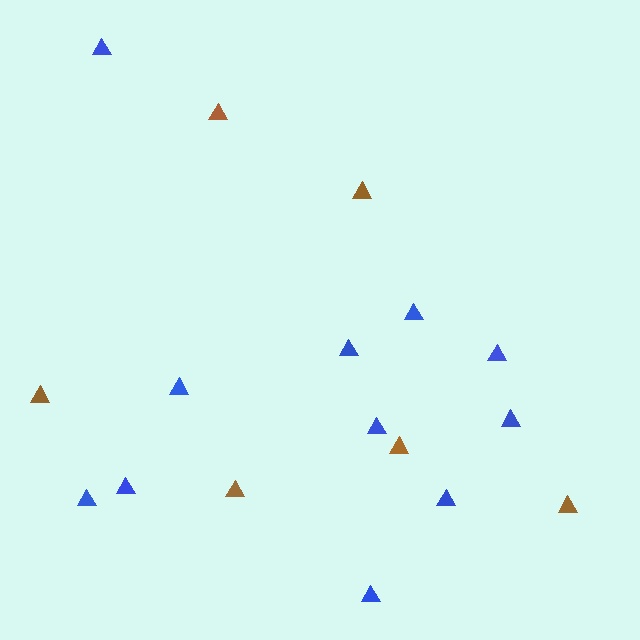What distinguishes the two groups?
There are 2 groups: one group of blue triangles (11) and one group of brown triangles (6).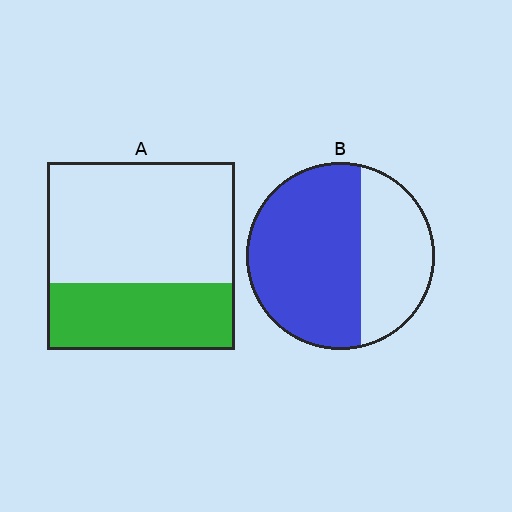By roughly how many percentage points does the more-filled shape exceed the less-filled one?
By roughly 30 percentage points (B over A).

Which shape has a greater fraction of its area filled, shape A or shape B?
Shape B.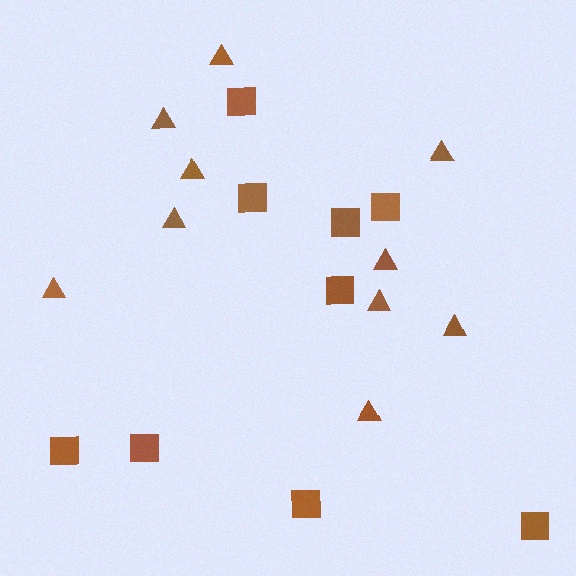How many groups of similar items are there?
There are 2 groups: one group of triangles (10) and one group of squares (9).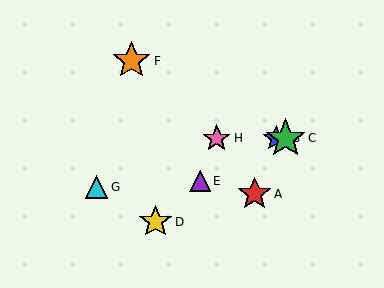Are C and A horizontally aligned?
No, C is at y≈138 and A is at y≈194.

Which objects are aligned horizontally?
Objects B, C, H are aligned horizontally.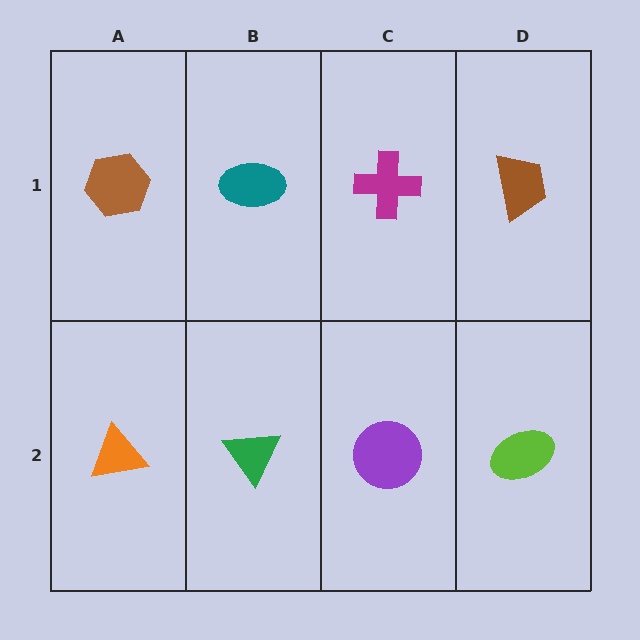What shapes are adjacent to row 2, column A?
A brown hexagon (row 1, column A), a green triangle (row 2, column B).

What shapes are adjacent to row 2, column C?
A magenta cross (row 1, column C), a green triangle (row 2, column B), a lime ellipse (row 2, column D).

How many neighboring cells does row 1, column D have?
2.